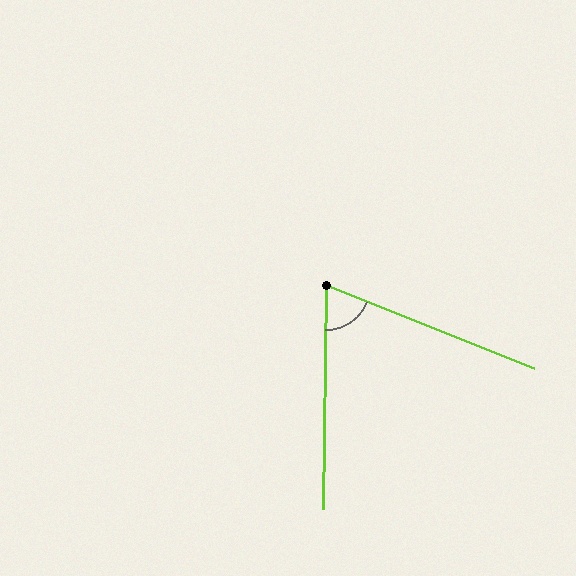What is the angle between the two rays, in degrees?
Approximately 69 degrees.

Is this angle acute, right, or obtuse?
It is acute.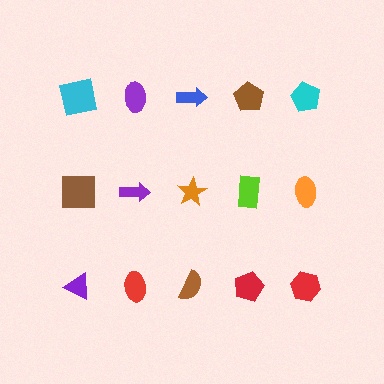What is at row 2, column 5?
An orange ellipse.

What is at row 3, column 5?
A red hexagon.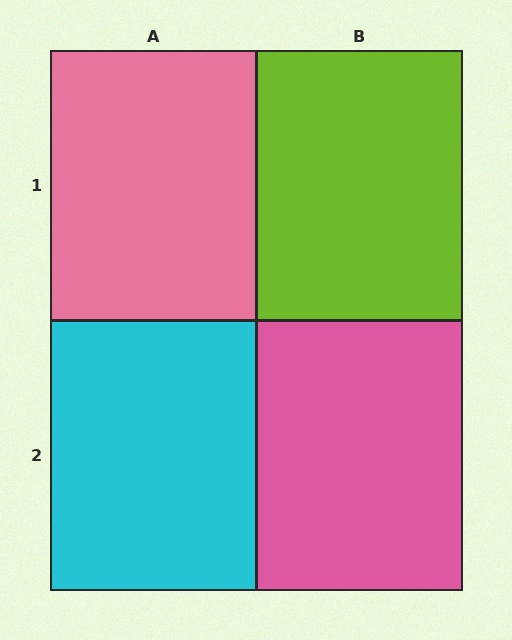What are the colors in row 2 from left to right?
Cyan, pink.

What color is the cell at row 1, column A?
Pink.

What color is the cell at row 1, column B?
Lime.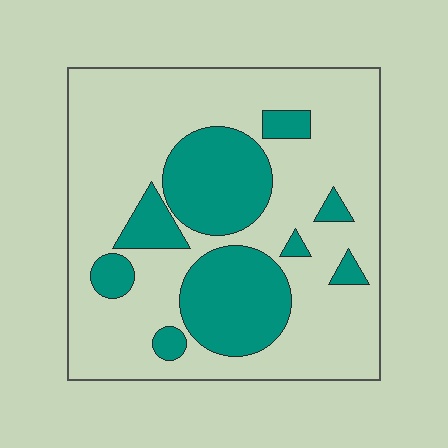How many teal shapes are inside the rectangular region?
9.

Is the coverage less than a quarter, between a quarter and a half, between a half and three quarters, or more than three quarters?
Between a quarter and a half.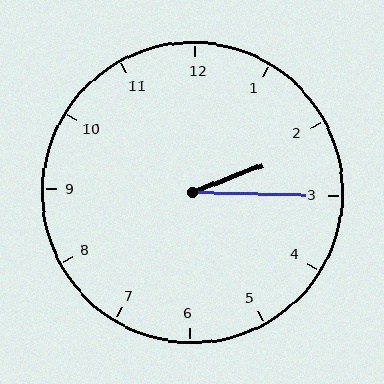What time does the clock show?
2:15.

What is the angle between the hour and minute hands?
Approximately 22 degrees.